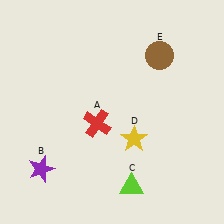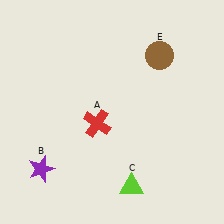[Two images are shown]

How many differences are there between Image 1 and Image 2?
There is 1 difference between the two images.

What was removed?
The yellow star (D) was removed in Image 2.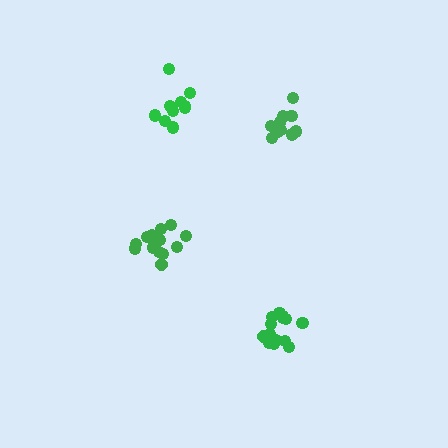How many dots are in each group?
Group 1: 11 dots, Group 2: 15 dots, Group 3: 14 dots, Group 4: 10 dots (50 total).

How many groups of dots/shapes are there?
There are 4 groups.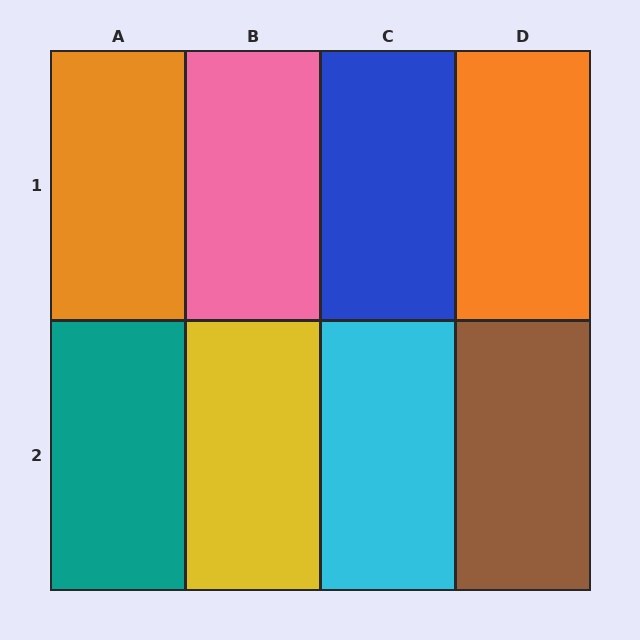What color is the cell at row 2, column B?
Yellow.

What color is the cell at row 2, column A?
Teal.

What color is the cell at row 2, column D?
Brown.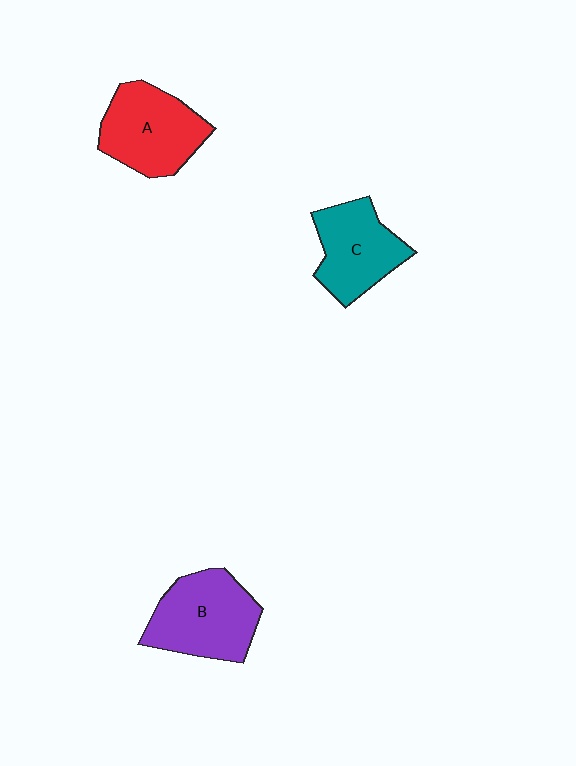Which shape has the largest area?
Shape B (purple).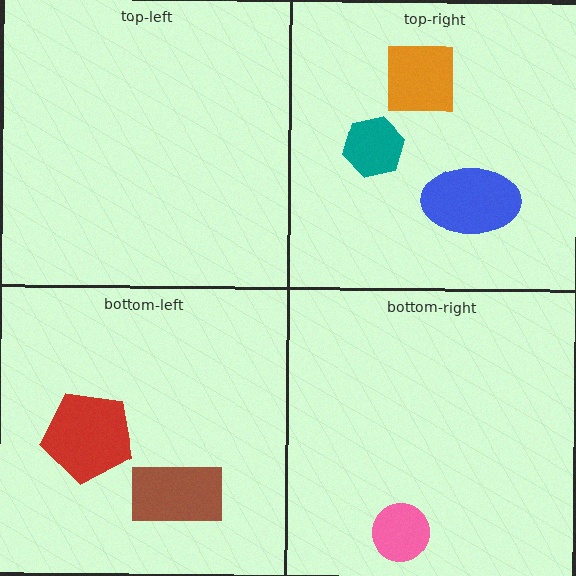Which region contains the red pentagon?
The bottom-left region.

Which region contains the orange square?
The top-right region.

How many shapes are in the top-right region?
3.